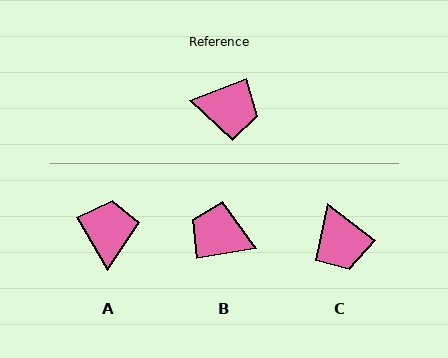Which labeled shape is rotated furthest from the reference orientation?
B, about 168 degrees away.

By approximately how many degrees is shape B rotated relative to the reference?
Approximately 168 degrees counter-clockwise.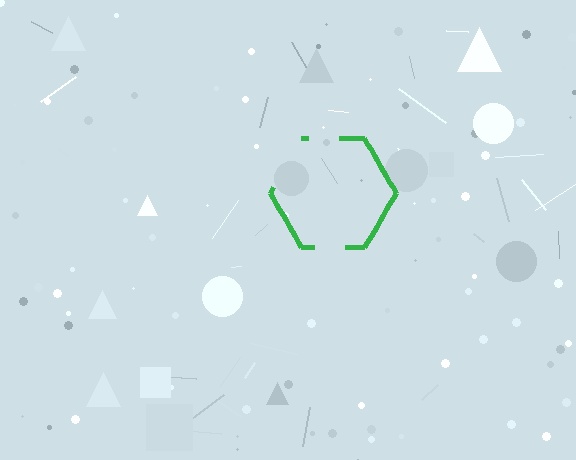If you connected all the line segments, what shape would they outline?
They would outline a hexagon.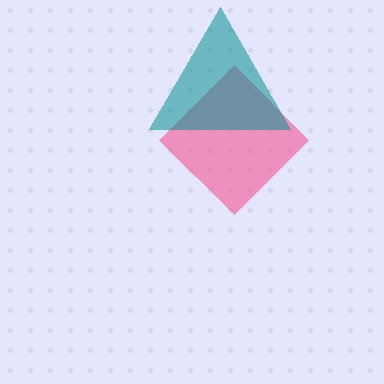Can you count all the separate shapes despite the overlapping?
Yes, there are 2 separate shapes.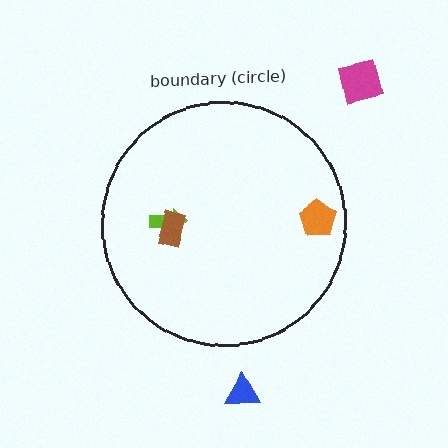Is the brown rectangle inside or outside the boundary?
Inside.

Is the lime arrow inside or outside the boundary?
Inside.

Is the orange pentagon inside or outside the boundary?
Inside.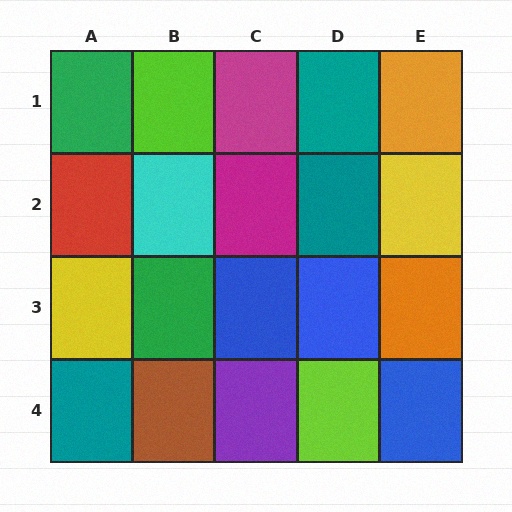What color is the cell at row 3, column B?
Green.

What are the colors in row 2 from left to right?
Red, cyan, magenta, teal, yellow.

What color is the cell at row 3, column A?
Yellow.